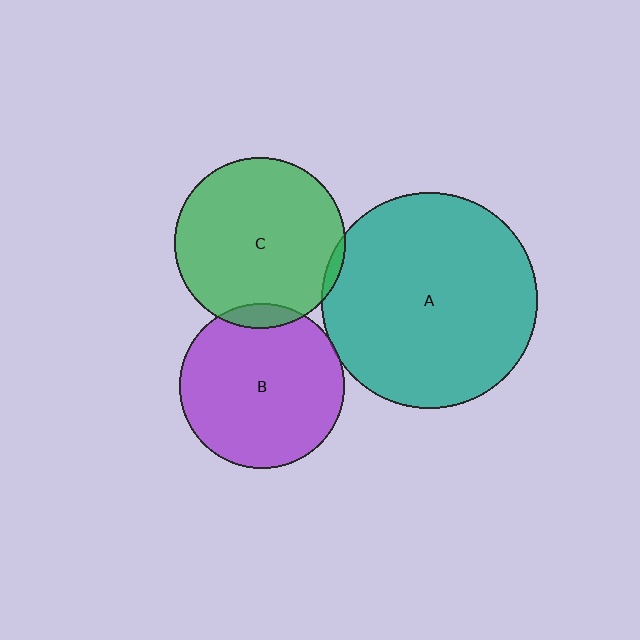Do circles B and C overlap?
Yes.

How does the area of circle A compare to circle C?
Approximately 1.6 times.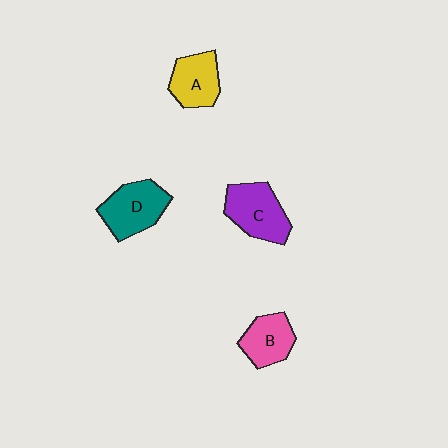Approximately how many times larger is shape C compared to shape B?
Approximately 1.3 times.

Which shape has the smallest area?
Shape B (pink).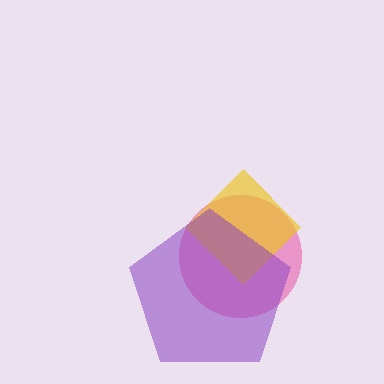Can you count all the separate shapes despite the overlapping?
Yes, there are 3 separate shapes.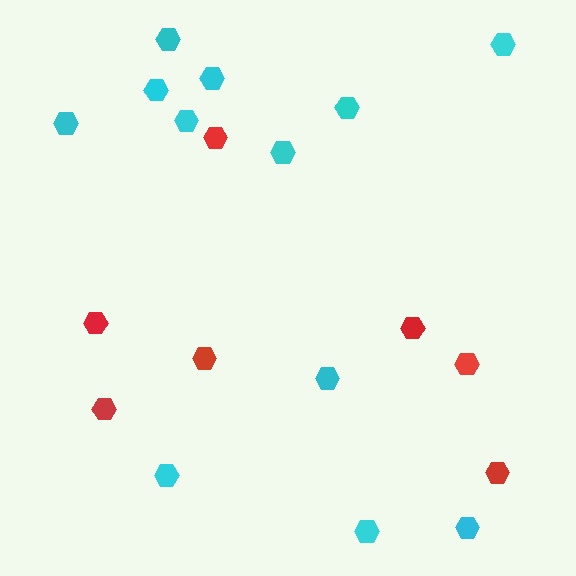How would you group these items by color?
There are 2 groups: one group of red hexagons (7) and one group of cyan hexagons (12).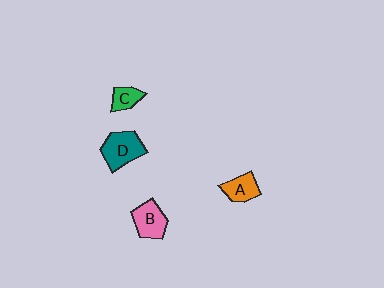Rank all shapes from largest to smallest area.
From largest to smallest: D (teal), B (pink), A (orange), C (green).